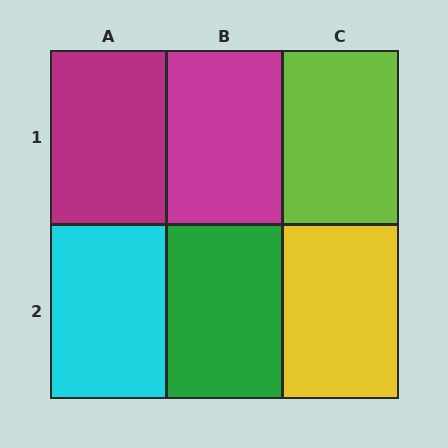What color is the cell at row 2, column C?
Yellow.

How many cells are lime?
1 cell is lime.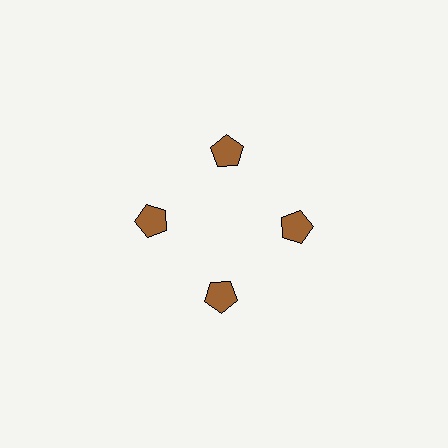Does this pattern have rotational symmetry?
Yes, this pattern has 4-fold rotational symmetry. It looks the same after rotating 90 degrees around the center.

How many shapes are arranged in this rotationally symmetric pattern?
There are 4 shapes, arranged in 4 groups of 1.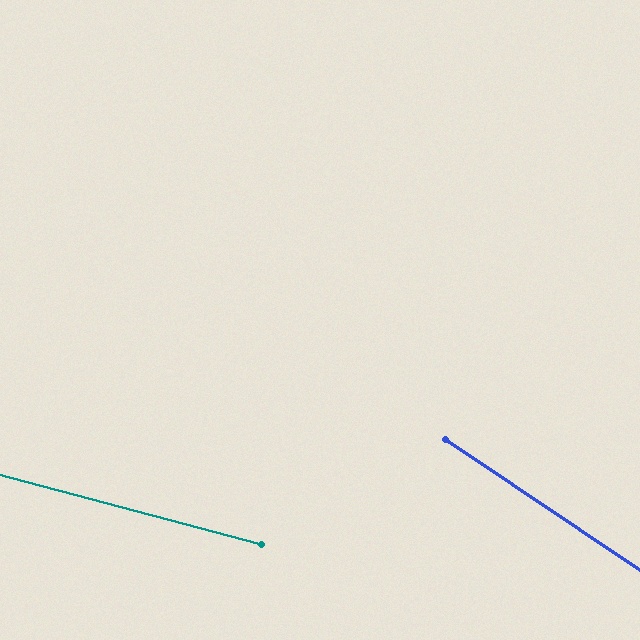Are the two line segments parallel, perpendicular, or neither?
Neither parallel nor perpendicular — they differ by about 19°.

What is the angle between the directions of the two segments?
Approximately 19 degrees.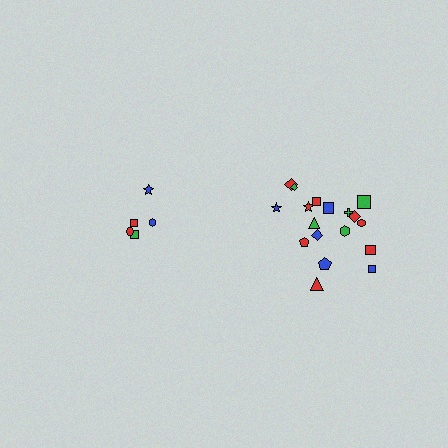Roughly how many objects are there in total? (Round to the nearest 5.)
Roughly 25 objects in total.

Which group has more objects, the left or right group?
The right group.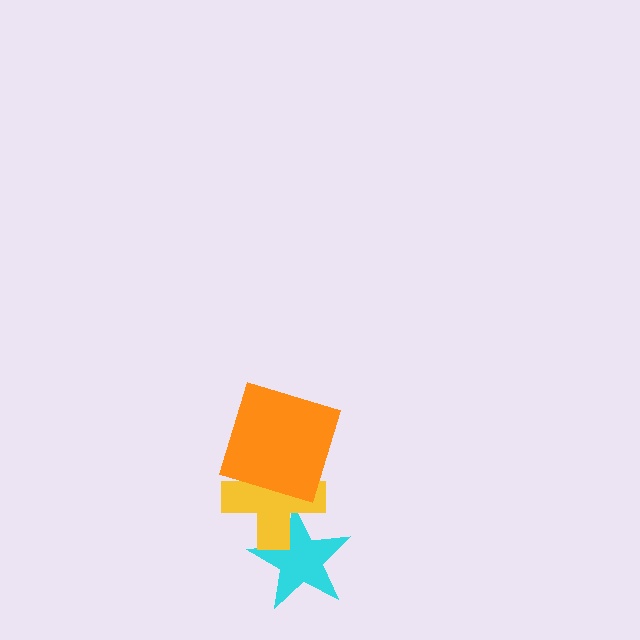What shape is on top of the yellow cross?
The orange square is on top of the yellow cross.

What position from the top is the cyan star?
The cyan star is 3rd from the top.